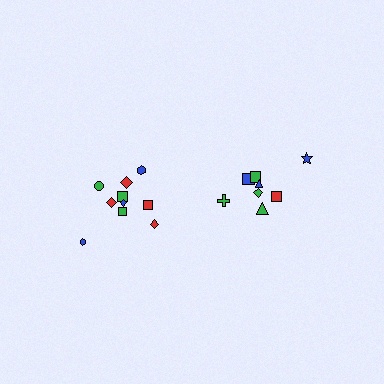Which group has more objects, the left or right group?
The left group.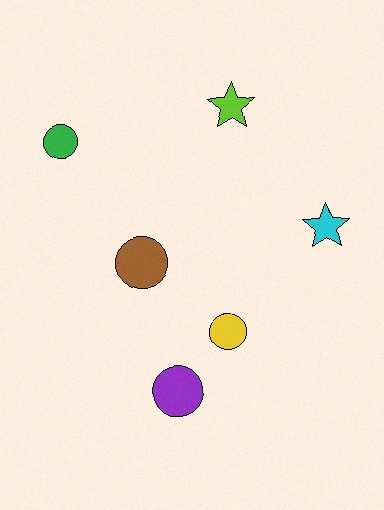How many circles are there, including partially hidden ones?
There are 4 circles.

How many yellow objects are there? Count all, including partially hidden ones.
There is 1 yellow object.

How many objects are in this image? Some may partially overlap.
There are 6 objects.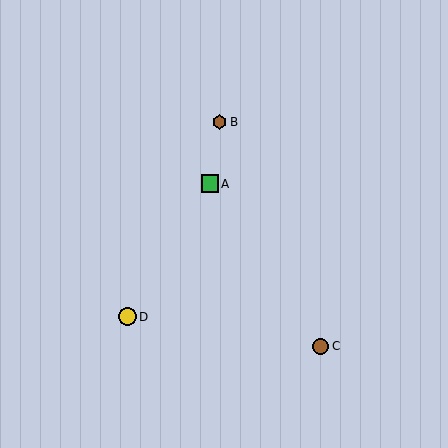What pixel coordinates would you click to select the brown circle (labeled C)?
Click at (321, 346) to select the brown circle C.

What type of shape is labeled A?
Shape A is a green square.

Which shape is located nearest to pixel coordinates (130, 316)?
The yellow circle (labeled D) at (127, 317) is nearest to that location.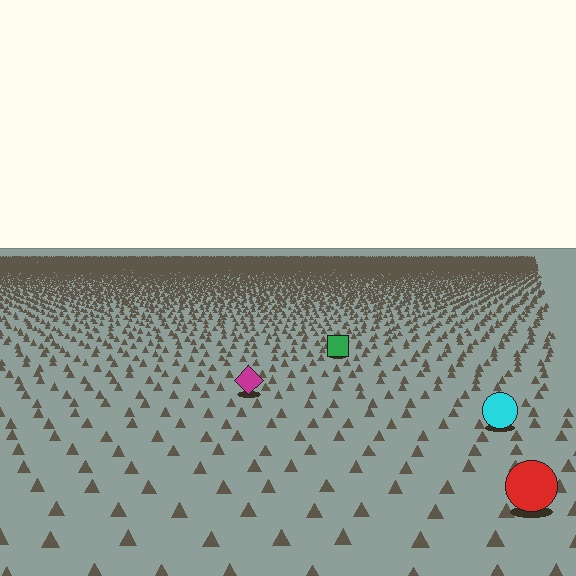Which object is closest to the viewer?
The red circle is closest. The texture marks near it are larger and more spread out.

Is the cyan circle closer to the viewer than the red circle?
No. The red circle is closer — you can tell from the texture gradient: the ground texture is coarser near it.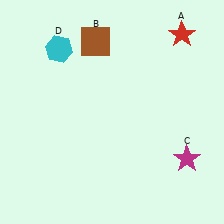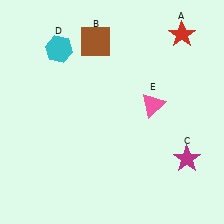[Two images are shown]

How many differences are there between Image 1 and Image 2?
There is 1 difference between the two images.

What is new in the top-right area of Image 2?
A pink triangle (E) was added in the top-right area of Image 2.